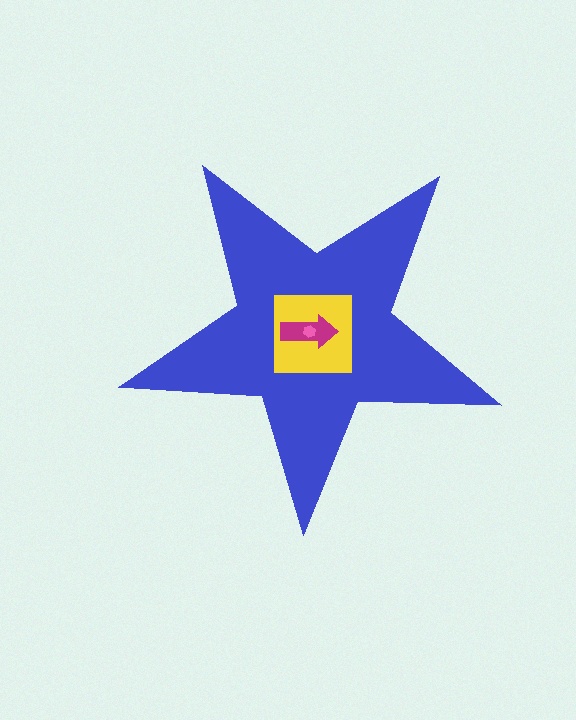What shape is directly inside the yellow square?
The magenta arrow.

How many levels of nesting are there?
4.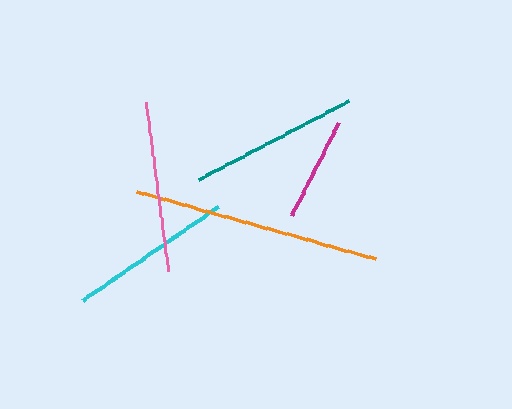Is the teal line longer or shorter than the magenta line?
The teal line is longer than the magenta line.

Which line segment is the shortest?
The magenta line is the shortest at approximately 105 pixels.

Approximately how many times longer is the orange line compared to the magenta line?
The orange line is approximately 2.4 times the length of the magenta line.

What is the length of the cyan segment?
The cyan segment is approximately 165 pixels long.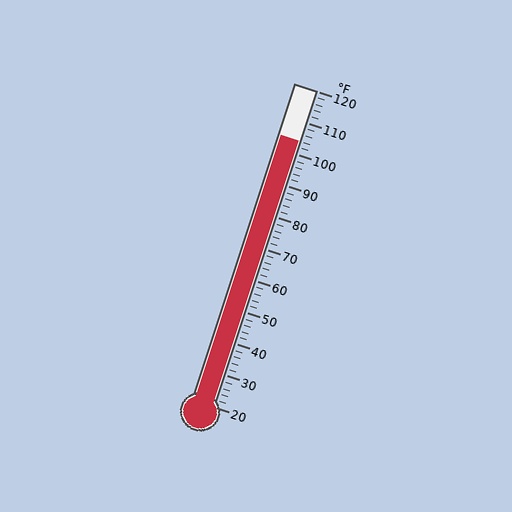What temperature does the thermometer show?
The thermometer shows approximately 104°F.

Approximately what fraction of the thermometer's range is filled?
The thermometer is filled to approximately 85% of its range.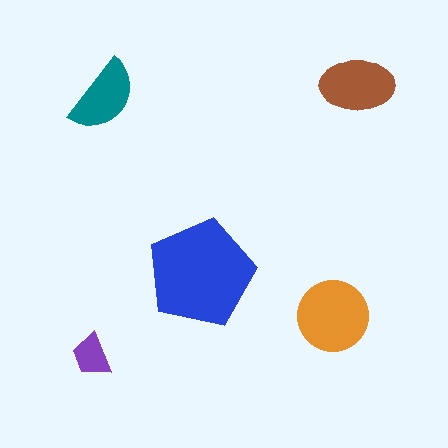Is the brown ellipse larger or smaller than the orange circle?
Smaller.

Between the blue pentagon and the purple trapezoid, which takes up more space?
The blue pentagon.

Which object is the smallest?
The purple trapezoid.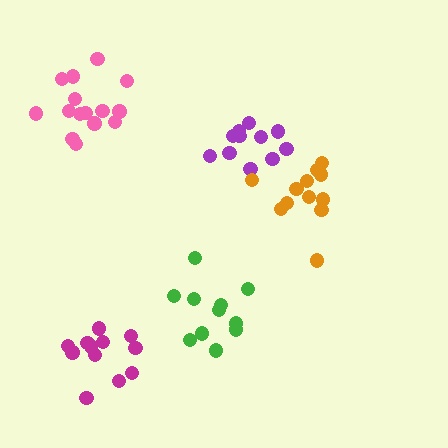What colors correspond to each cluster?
The clusters are colored: purple, green, magenta, pink, orange.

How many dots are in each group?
Group 1: 11 dots, Group 2: 11 dots, Group 3: 12 dots, Group 4: 15 dots, Group 5: 12 dots (61 total).